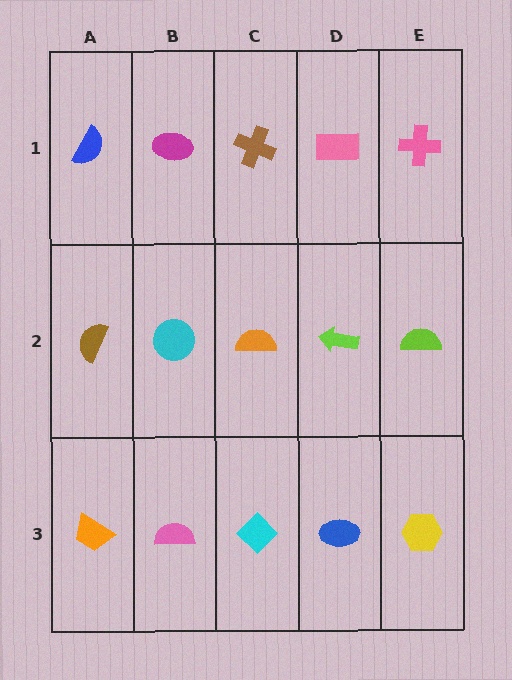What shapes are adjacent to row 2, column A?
A blue semicircle (row 1, column A), an orange trapezoid (row 3, column A), a cyan circle (row 2, column B).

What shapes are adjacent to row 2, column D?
A pink rectangle (row 1, column D), a blue ellipse (row 3, column D), an orange semicircle (row 2, column C), a lime semicircle (row 2, column E).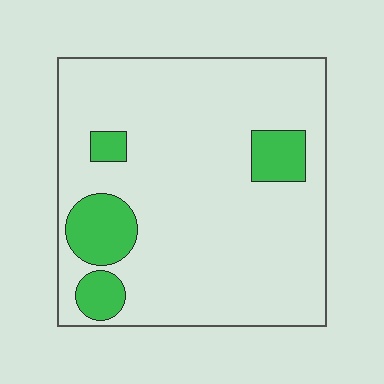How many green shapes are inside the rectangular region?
4.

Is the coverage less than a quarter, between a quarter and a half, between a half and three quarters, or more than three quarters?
Less than a quarter.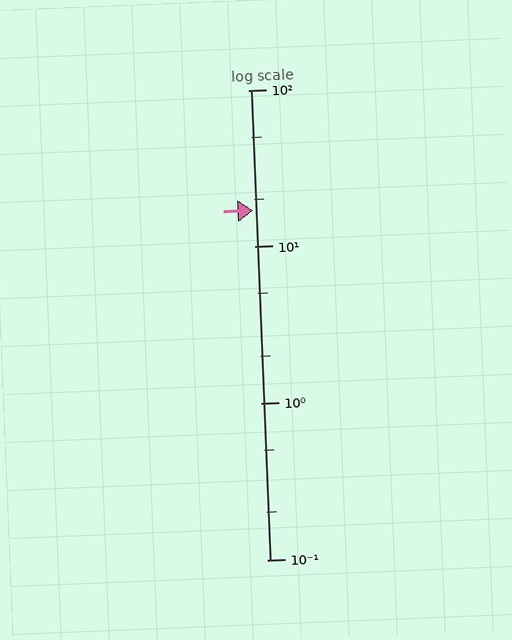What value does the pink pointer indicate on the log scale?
The pointer indicates approximately 17.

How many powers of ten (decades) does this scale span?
The scale spans 3 decades, from 0.1 to 100.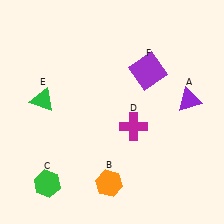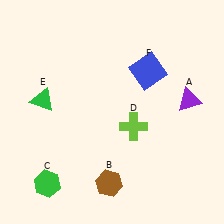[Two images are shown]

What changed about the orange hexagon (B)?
In Image 1, B is orange. In Image 2, it changed to brown.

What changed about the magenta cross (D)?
In Image 1, D is magenta. In Image 2, it changed to lime.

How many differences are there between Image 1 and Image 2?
There are 3 differences between the two images.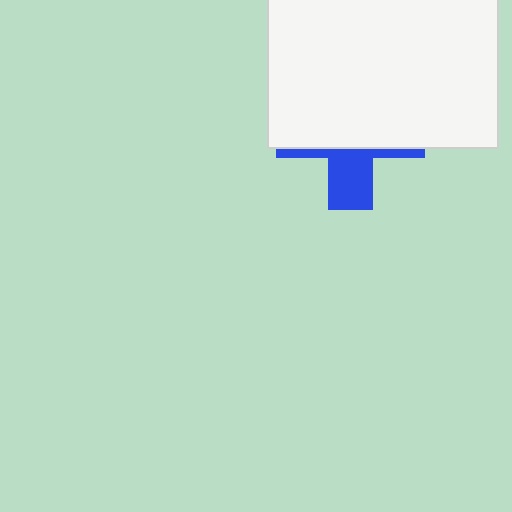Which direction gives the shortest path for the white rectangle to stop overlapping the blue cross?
Moving up gives the shortest separation.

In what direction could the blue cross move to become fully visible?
The blue cross could move down. That would shift it out from behind the white rectangle entirely.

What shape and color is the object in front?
The object in front is a white rectangle.